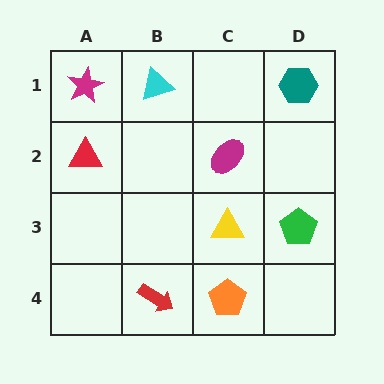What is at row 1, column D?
A teal hexagon.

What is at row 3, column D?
A green pentagon.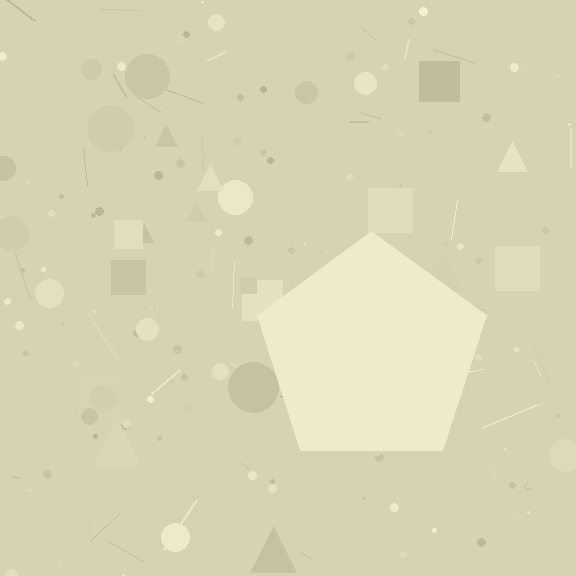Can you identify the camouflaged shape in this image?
The camouflaged shape is a pentagon.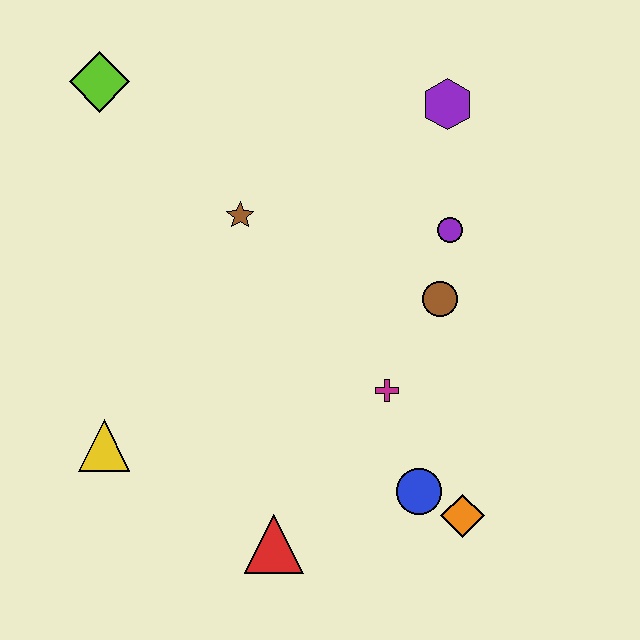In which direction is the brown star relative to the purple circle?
The brown star is to the left of the purple circle.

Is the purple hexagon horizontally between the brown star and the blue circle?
No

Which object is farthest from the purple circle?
The yellow triangle is farthest from the purple circle.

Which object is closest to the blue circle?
The orange diamond is closest to the blue circle.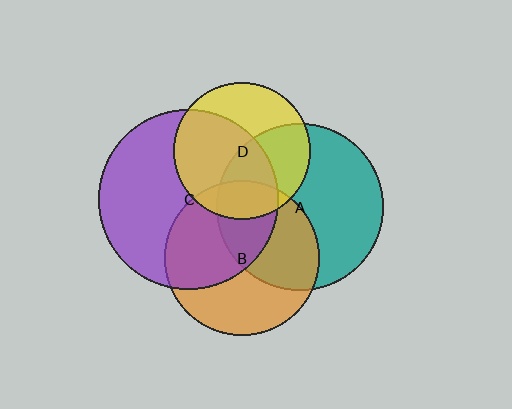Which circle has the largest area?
Circle C (purple).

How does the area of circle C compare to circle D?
Approximately 1.7 times.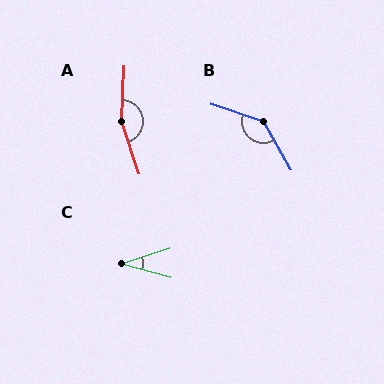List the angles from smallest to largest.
C (34°), B (139°), A (159°).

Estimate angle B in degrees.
Approximately 139 degrees.